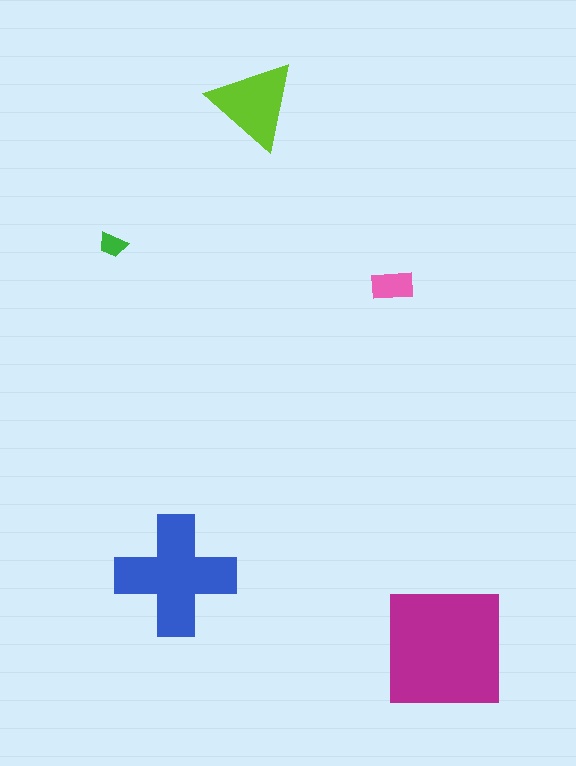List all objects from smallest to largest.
The green trapezoid, the pink rectangle, the lime triangle, the blue cross, the magenta square.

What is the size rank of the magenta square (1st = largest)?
1st.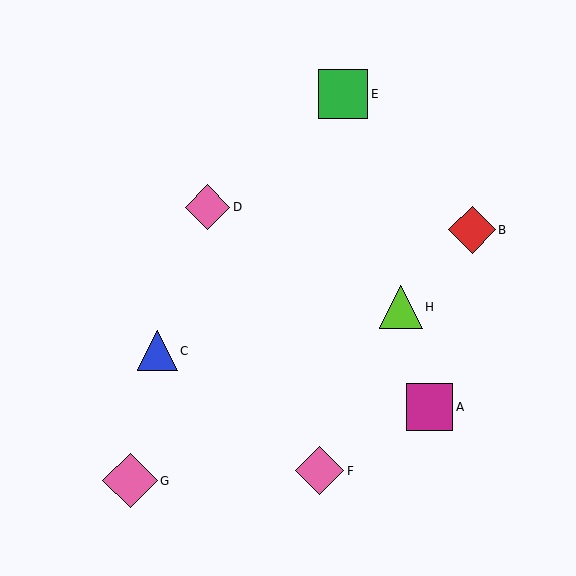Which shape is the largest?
The pink diamond (labeled G) is the largest.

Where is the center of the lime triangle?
The center of the lime triangle is at (401, 307).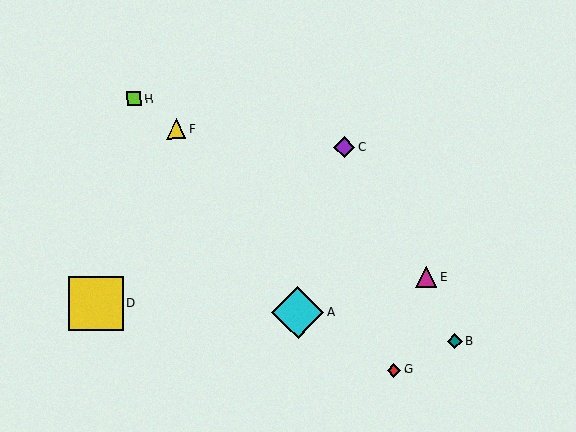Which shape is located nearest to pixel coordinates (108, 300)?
The yellow square (labeled D) at (96, 303) is nearest to that location.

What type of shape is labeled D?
Shape D is a yellow square.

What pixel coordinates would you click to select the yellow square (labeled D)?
Click at (96, 303) to select the yellow square D.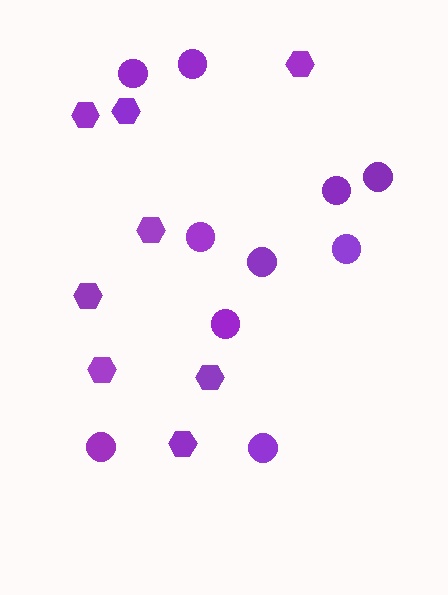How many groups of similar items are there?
There are 2 groups: one group of circles (10) and one group of hexagons (8).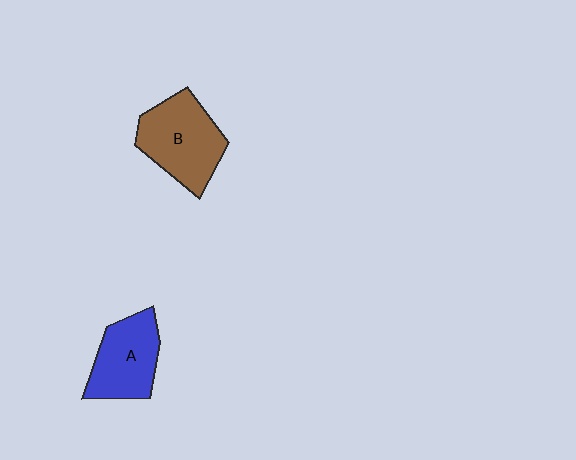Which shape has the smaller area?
Shape A (blue).